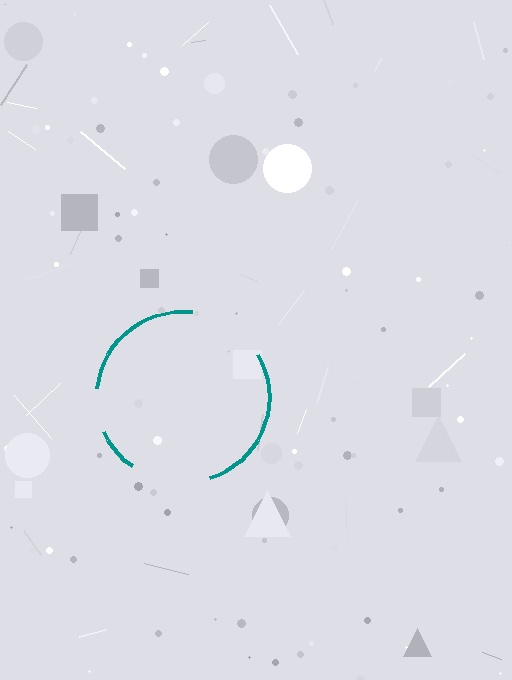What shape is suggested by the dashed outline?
The dashed outline suggests a circle.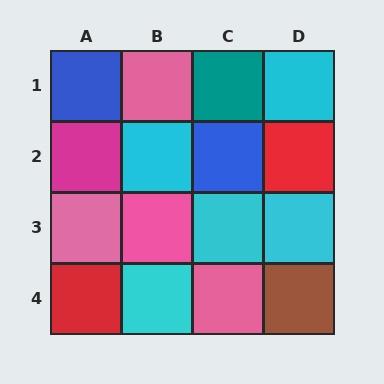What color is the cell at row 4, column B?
Cyan.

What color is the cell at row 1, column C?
Teal.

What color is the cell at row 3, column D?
Cyan.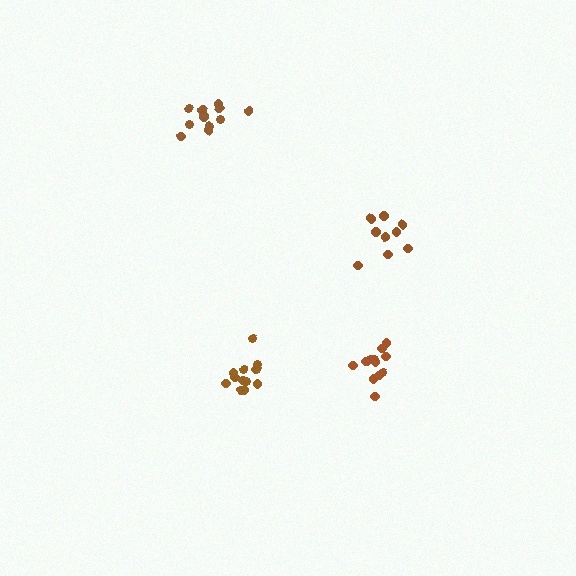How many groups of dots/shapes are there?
There are 4 groups.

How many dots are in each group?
Group 1: 12 dots, Group 2: 13 dots, Group 3: 9 dots, Group 4: 12 dots (46 total).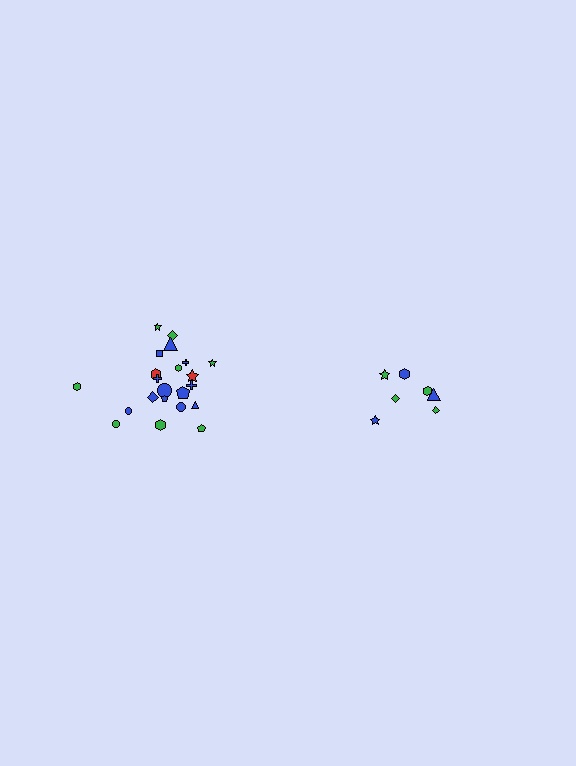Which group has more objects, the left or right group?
The left group.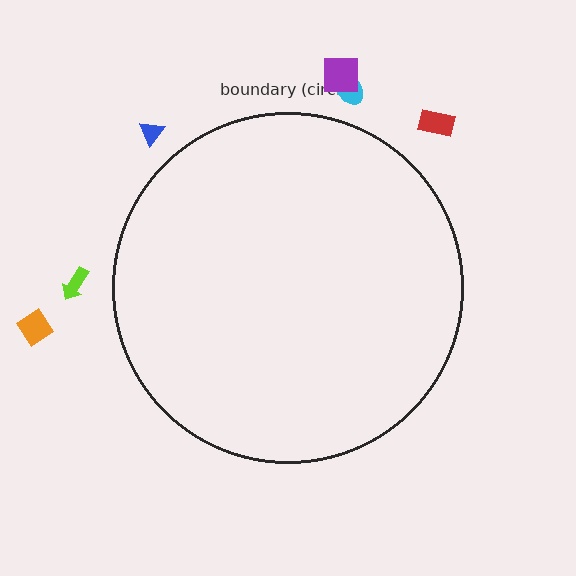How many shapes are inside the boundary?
0 inside, 6 outside.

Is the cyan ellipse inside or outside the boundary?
Outside.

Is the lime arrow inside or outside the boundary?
Outside.